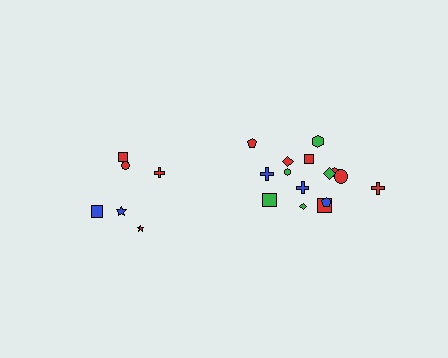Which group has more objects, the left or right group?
The right group.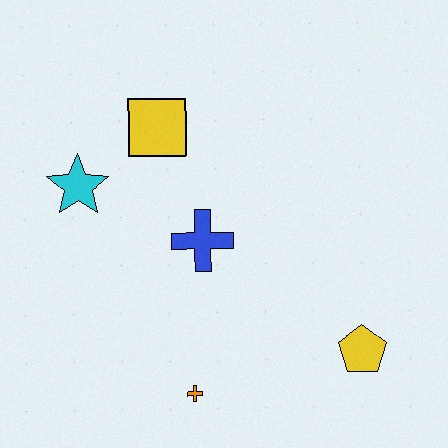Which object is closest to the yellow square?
The cyan star is closest to the yellow square.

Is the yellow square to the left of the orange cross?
Yes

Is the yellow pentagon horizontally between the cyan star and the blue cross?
No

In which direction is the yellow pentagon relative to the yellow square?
The yellow pentagon is below the yellow square.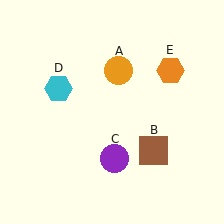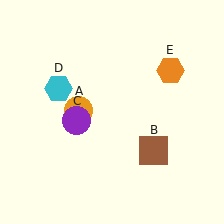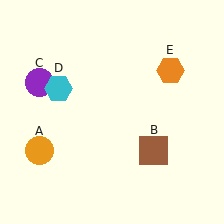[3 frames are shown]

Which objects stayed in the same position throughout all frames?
Brown square (object B) and cyan hexagon (object D) and orange hexagon (object E) remained stationary.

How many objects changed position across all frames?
2 objects changed position: orange circle (object A), purple circle (object C).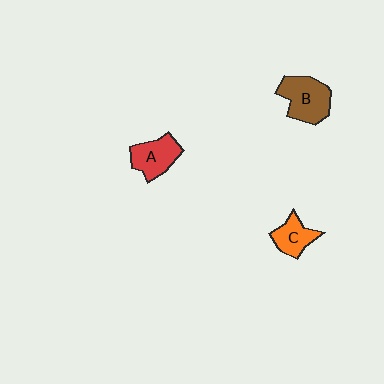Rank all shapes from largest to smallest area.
From largest to smallest: B (brown), A (red), C (orange).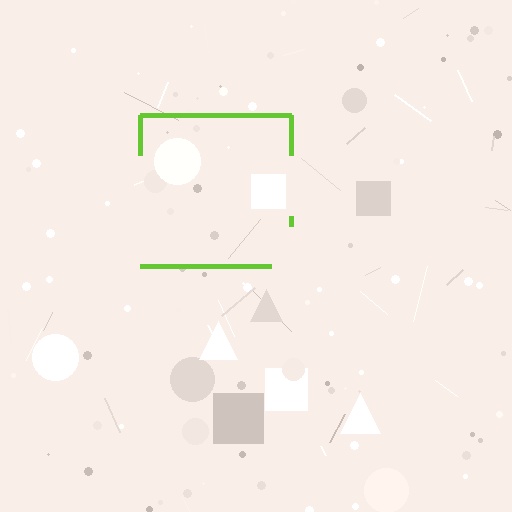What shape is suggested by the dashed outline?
The dashed outline suggests a square.